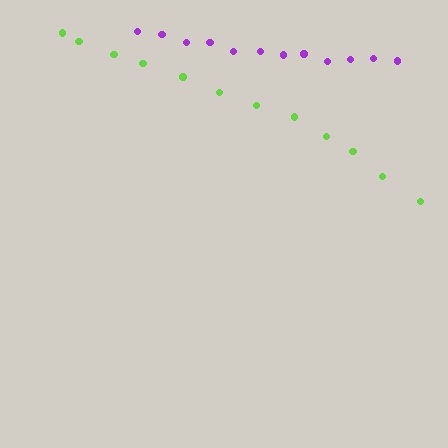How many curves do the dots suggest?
There are 2 distinct paths.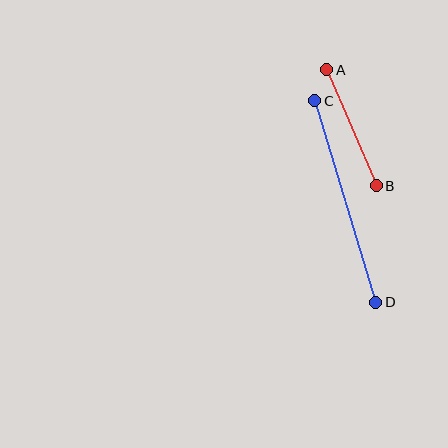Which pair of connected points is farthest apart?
Points C and D are farthest apart.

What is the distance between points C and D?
The distance is approximately 210 pixels.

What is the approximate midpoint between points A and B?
The midpoint is at approximately (351, 128) pixels.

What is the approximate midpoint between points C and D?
The midpoint is at approximately (345, 202) pixels.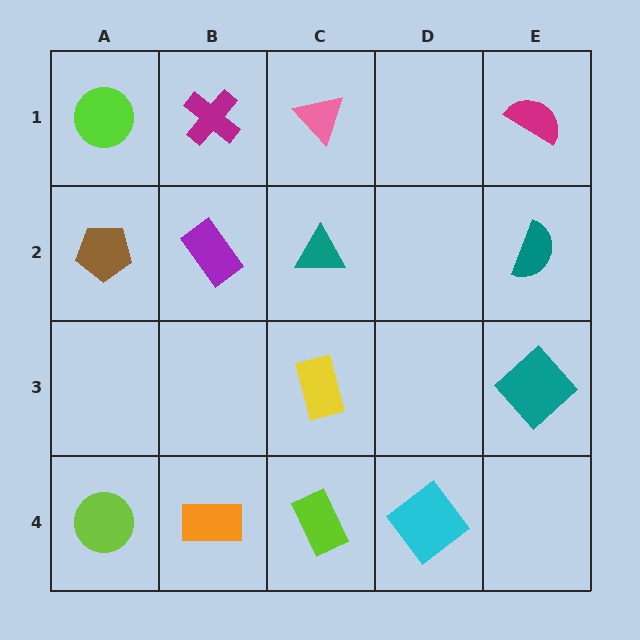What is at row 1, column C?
A pink triangle.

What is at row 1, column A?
A lime circle.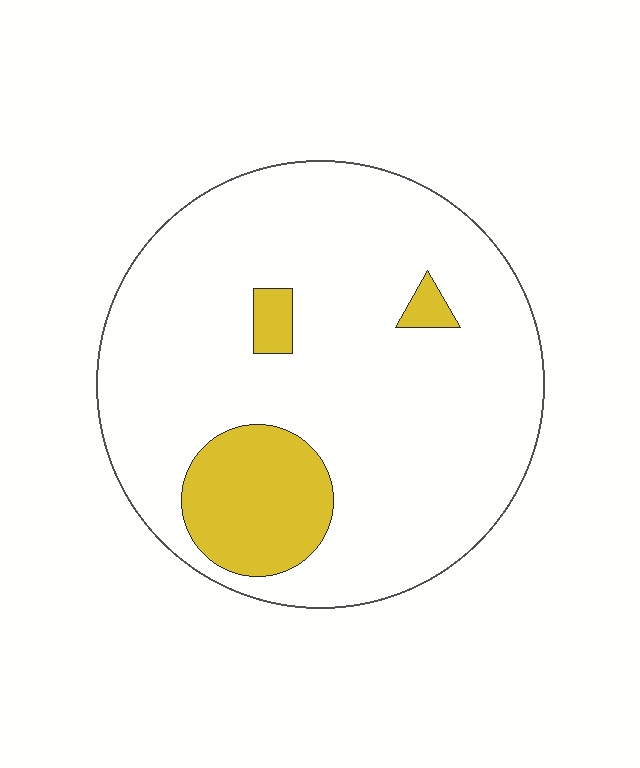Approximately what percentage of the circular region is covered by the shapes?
Approximately 15%.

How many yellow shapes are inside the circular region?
3.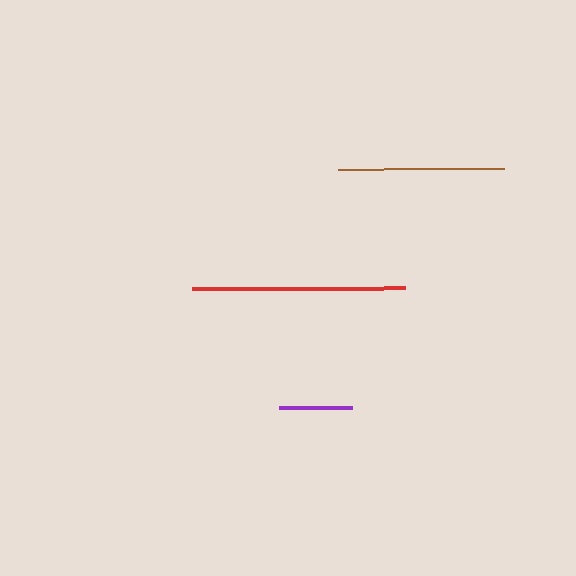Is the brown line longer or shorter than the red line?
The red line is longer than the brown line.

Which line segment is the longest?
The red line is the longest at approximately 213 pixels.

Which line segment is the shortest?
The purple line is the shortest at approximately 73 pixels.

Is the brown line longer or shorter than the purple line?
The brown line is longer than the purple line.